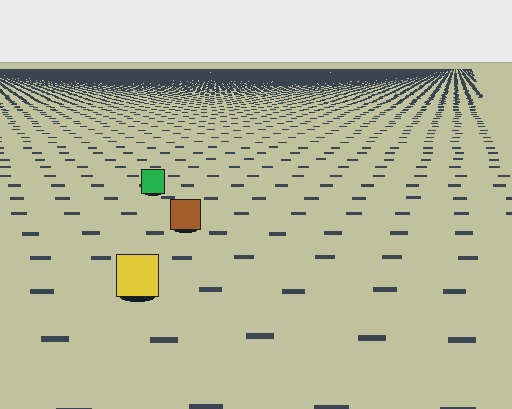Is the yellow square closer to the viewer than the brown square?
Yes. The yellow square is closer — you can tell from the texture gradient: the ground texture is coarser near it.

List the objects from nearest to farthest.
From nearest to farthest: the yellow square, the brown square, the green square.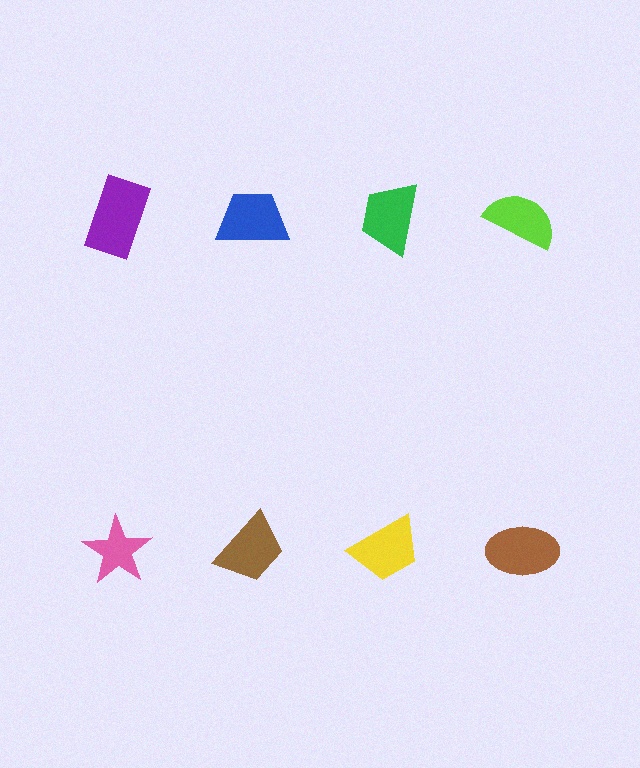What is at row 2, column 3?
A yellow trapezoid.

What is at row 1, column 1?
A purple rectangle.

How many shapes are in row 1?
4 shapes.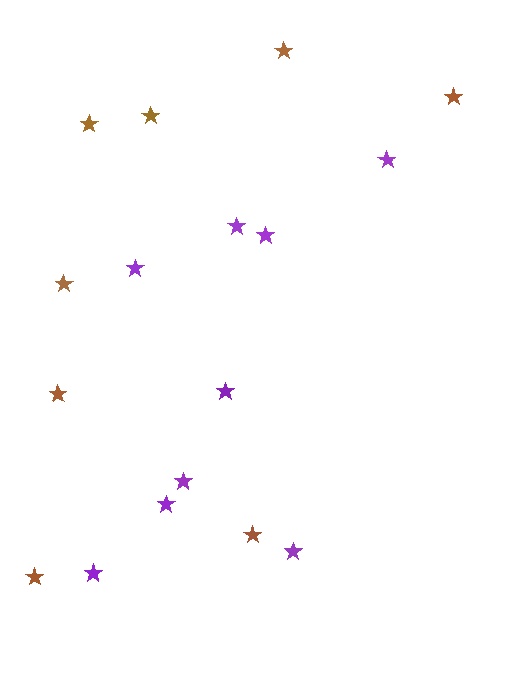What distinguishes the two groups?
There are 2 groups: one group of brown stars (8) and one group of purple stars (9).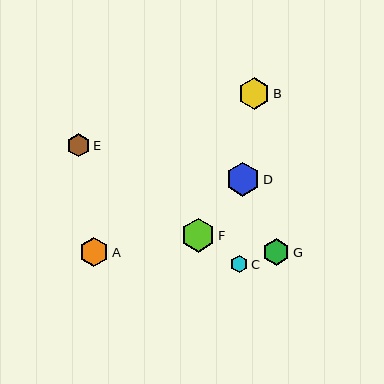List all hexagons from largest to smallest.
From largest to smallest: D, F, B, A, G, E, C.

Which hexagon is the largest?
Hexagon D is the largest with a size of approximately 34 pixels.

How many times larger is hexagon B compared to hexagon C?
Hexagon B is approximately 1.8 times the size of hexagon C.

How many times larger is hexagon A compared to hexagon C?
Hexagon A is approximately 1.7 times the size of hexagon C.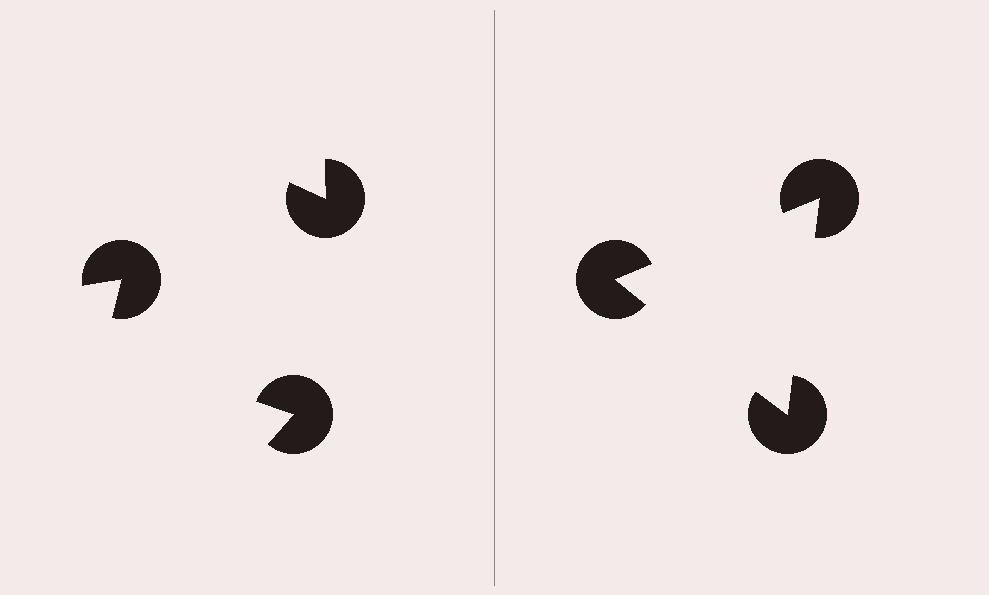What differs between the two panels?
The pac-man discs are positioned identically on both sides; only the wedge orientations differ. On the right they align to a triangle; on the left they are misaligned.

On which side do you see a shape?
An illusory triangle appears on the right side. On the left side the wedge cuts are rotated, so no coherent shape forms.